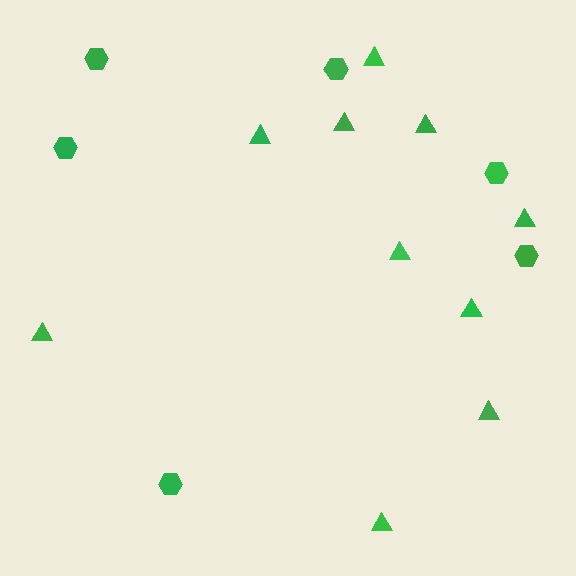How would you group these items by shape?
There are 2 groups: one group of triangles (10) and one group of hexagons (6).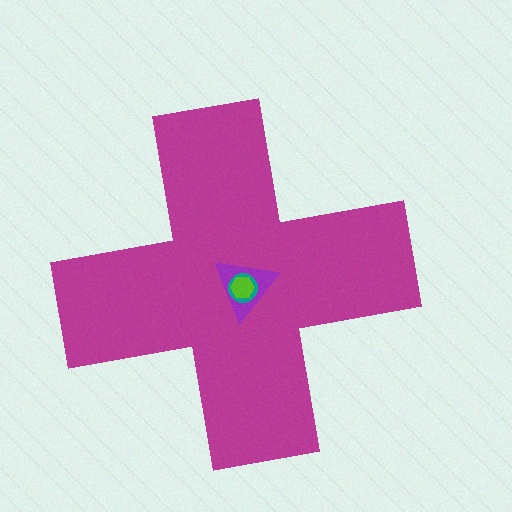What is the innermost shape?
The lime hexagon.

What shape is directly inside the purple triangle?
The teal circle.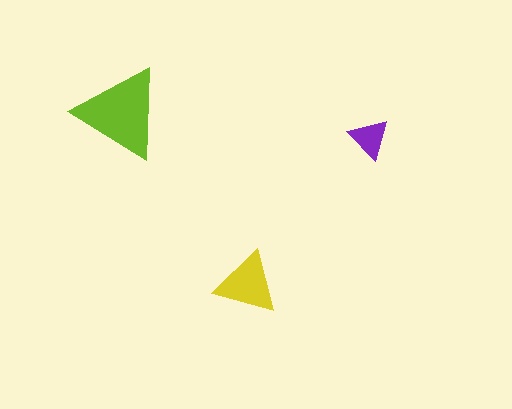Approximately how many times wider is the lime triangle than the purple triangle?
About 2 times wider.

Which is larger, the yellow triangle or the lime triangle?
The lime one.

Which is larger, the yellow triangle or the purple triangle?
The yellow one.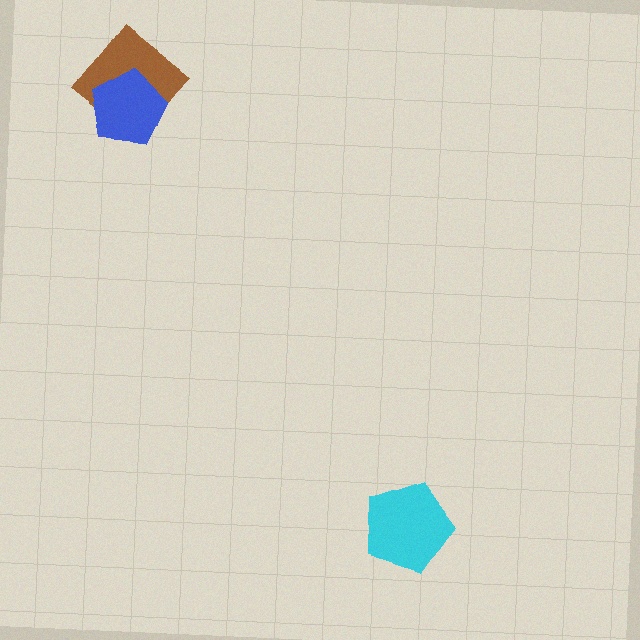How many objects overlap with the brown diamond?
1 object overlaps with the brown diamond.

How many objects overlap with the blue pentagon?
1 object overlaps with the blue pentagon.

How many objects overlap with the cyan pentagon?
0 objects overlap with the cyan pentagon.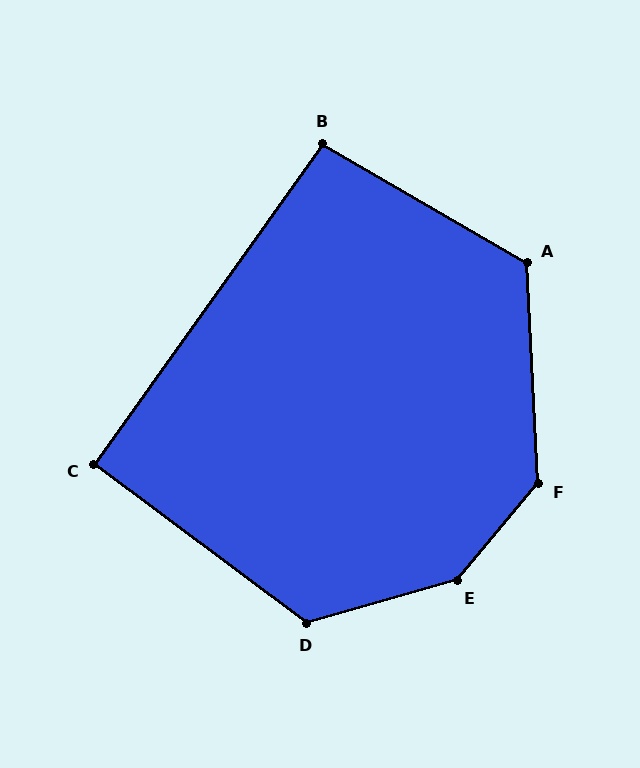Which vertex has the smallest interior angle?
C, at approximately 91 degrees.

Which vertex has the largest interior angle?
E, at approximately 146 degrees.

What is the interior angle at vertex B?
Approximately 95 degrees (obtuse).